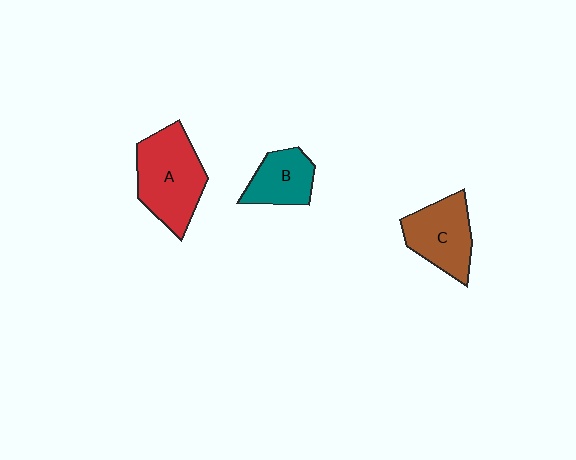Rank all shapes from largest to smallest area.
From largest to smallest: A (red), C (brown), B (teal).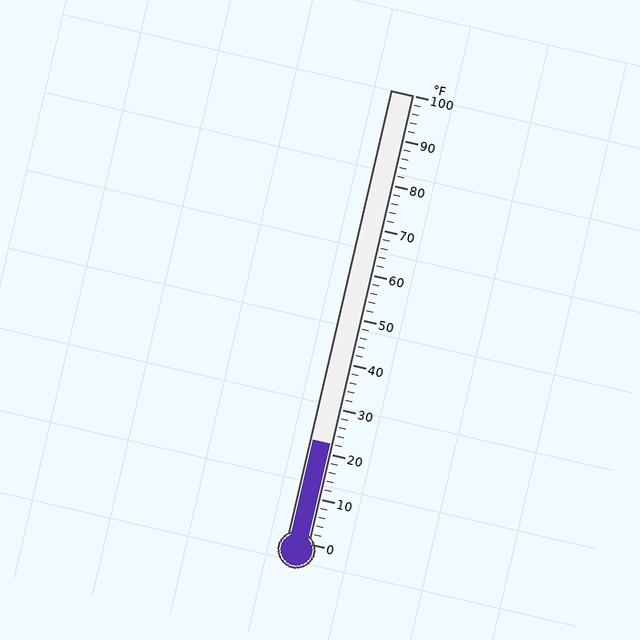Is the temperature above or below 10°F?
The temperature is above 10°F.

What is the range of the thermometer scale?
The thermometer scale ranges from 0°F to 100°F.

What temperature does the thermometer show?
The thermometer shows approximately 22°F.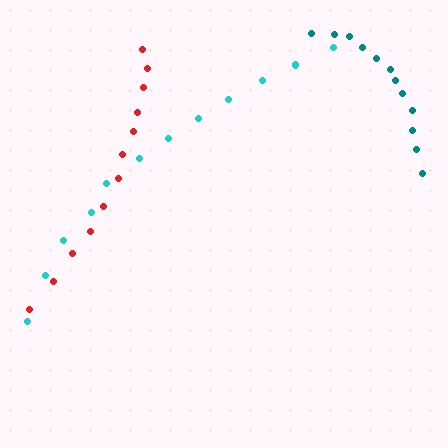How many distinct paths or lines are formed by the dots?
There are 3 distinct paths.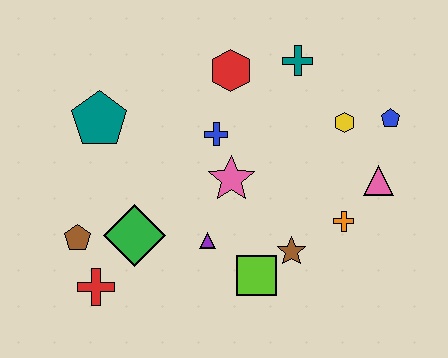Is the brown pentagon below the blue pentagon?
Yes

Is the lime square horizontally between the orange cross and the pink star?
Yes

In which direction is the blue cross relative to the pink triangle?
The blue cross is to the left of the pink triangle.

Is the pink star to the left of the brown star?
Yes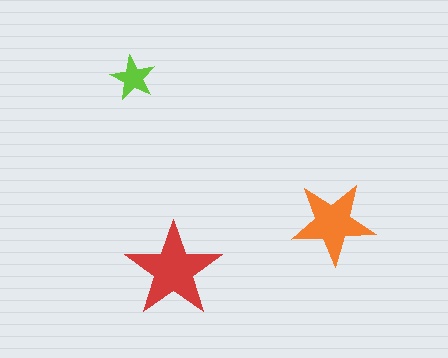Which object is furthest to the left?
The lime star is leftmost.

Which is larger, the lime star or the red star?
The red one.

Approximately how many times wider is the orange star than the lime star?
About 2 times wider.